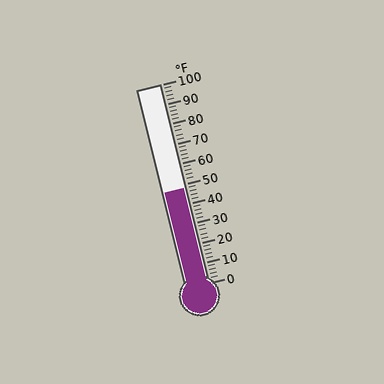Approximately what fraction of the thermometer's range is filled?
The thermometer is filled to approximately 50% of its range.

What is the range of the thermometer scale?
The thermometer scale ranges from 0°F to 100°F.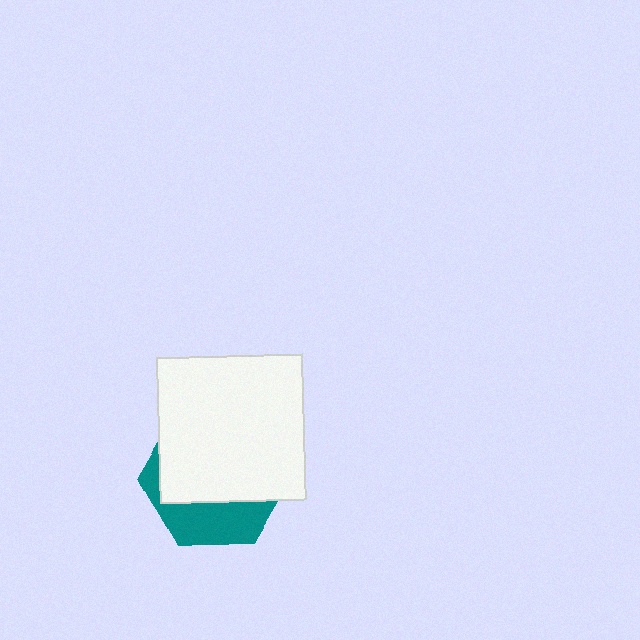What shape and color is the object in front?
The object in front is a white square.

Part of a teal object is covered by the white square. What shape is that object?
It is a hexagon.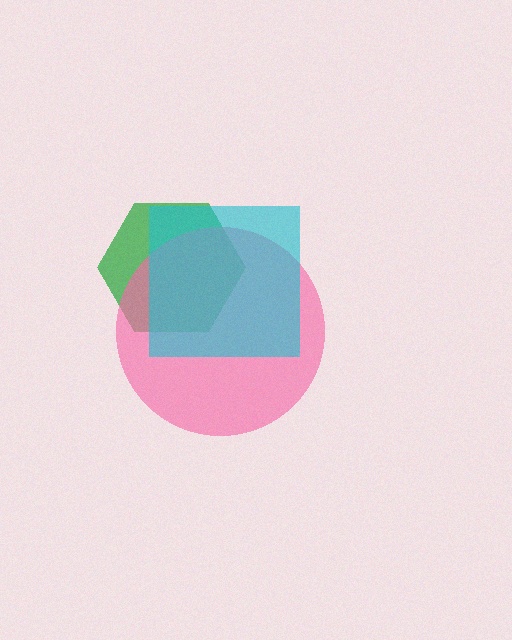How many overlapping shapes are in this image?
There are 3 overlapping shapes in the image.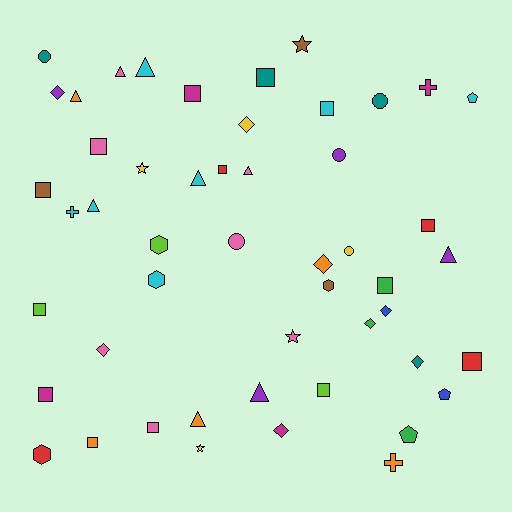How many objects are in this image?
There are 50 objects.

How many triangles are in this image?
There are 9 triangles.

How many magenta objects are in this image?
There are 4 magenta objects.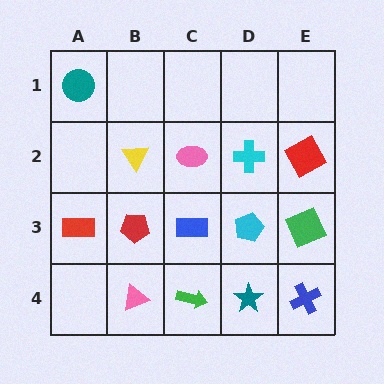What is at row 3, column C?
A blue rectangle.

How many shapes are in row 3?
5 shapes.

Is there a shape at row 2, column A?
No, that cell is empty.